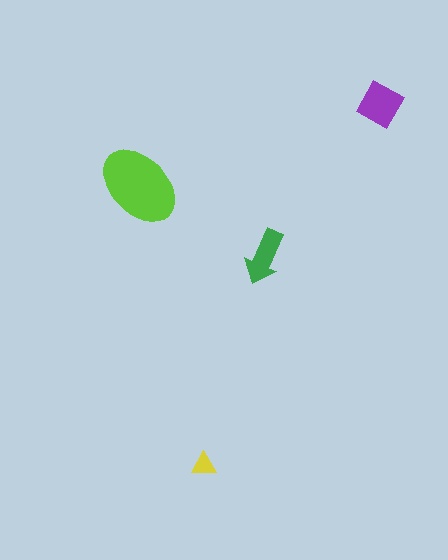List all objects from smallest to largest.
The yellow triangle, the green arrow, the purple square, the lime ellipse.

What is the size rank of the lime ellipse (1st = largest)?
1st.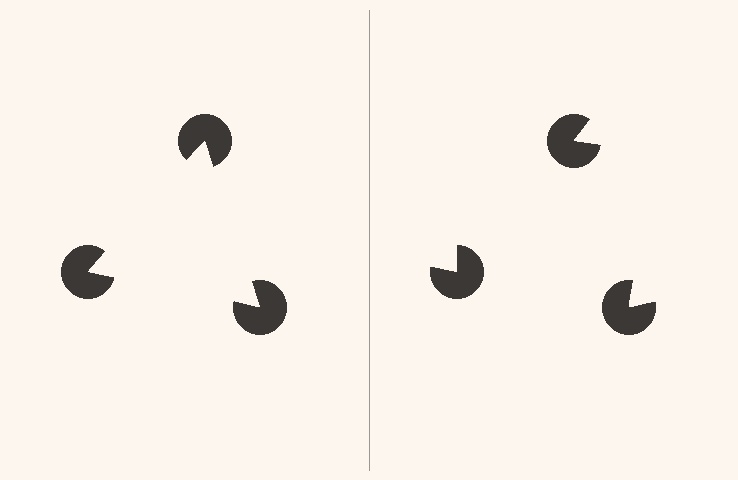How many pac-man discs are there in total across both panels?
6 — 3 on each side.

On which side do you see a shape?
An illusory triangle appears on the left side. On the right side the wedge cuts are rotated, so no coherent shape forms.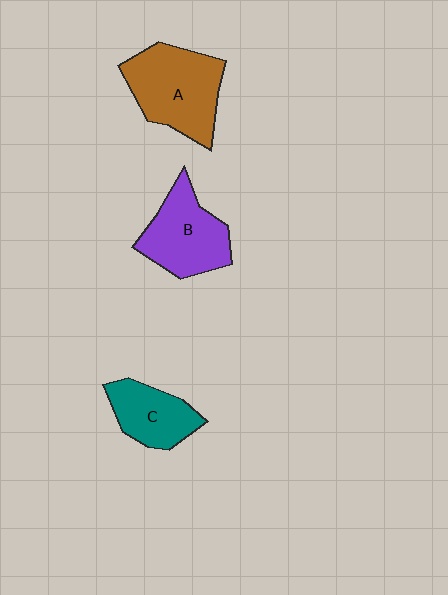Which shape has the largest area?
Shape A (brown).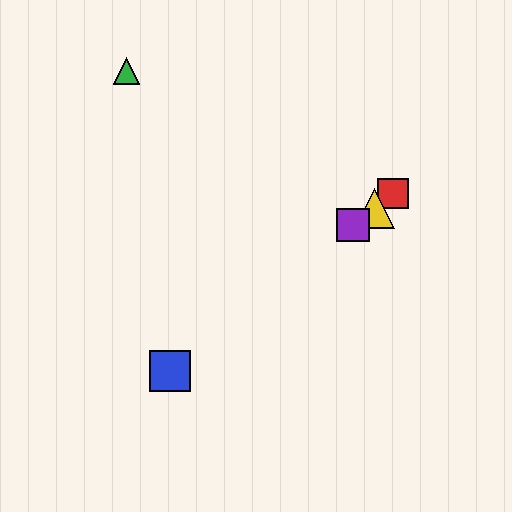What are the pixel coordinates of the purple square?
The purple square is at (353, 225).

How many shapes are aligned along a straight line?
4 shapes (the red square, the blue square, the yellow triangle, the purple square) are aligned along a straight line.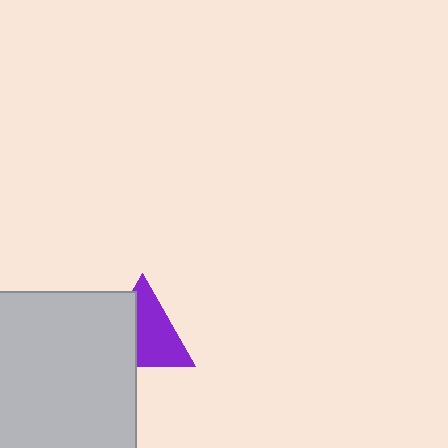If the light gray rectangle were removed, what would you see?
You would see the complete purple triangle.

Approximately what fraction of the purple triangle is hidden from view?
Roughly 41% of the purple triangle is hidden behind the light gray rectangle.